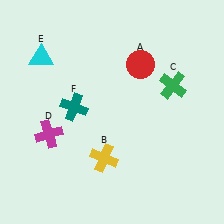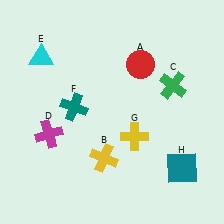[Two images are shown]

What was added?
A yellow cross (G), a teal square (H) were added in Image 2.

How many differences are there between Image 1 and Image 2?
There are 2 differences between the two images.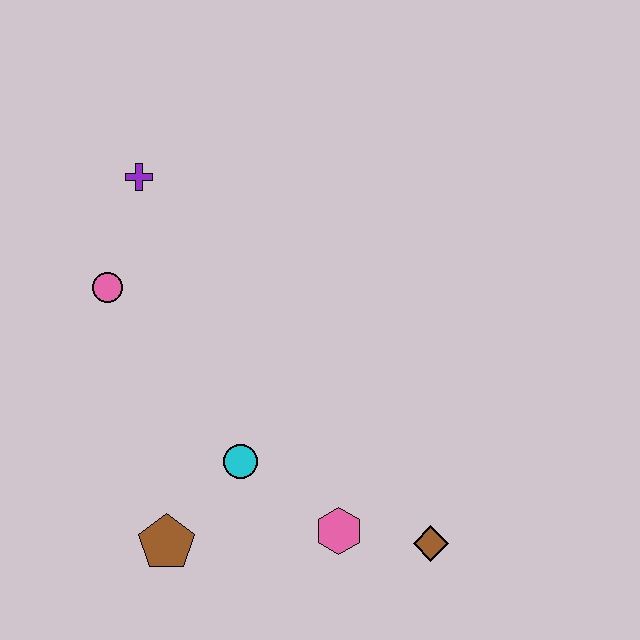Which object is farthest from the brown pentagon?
The purple cross is farthest from the brown pentagon.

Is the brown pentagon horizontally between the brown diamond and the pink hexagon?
No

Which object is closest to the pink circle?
The purple cross is closest to the pink circle.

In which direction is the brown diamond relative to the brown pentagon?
The brown diamond is to the right of the brown pentagon.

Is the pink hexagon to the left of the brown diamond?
Yes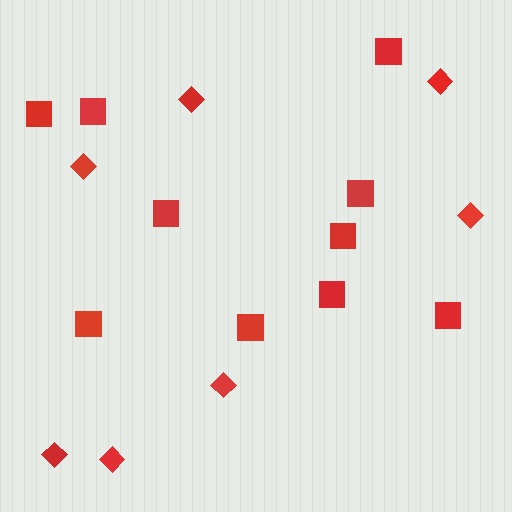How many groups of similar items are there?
There are 2 groups: one group of squares (10) and one group of diamonds (7).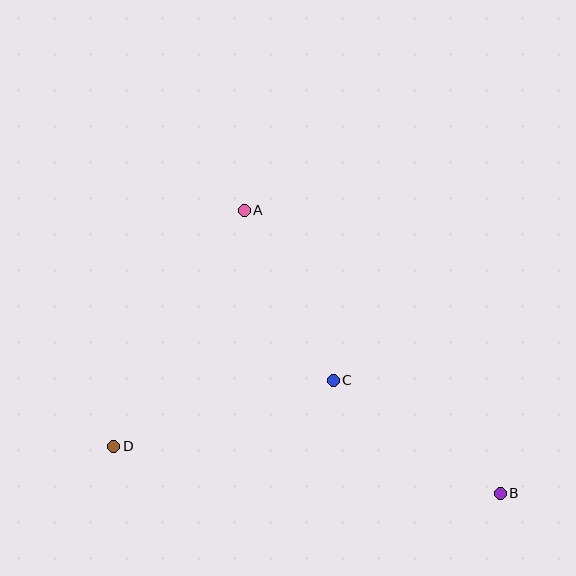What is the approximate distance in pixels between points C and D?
The distance between C and D is approximately 229 pixels.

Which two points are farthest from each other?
Points B and D are farthest from each other.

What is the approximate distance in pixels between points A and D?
The distance between A and D is approximately 269 pixels.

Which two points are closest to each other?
Points A and C are closest to each other.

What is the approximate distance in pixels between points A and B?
The distance between A and B is approximately 381 pixels.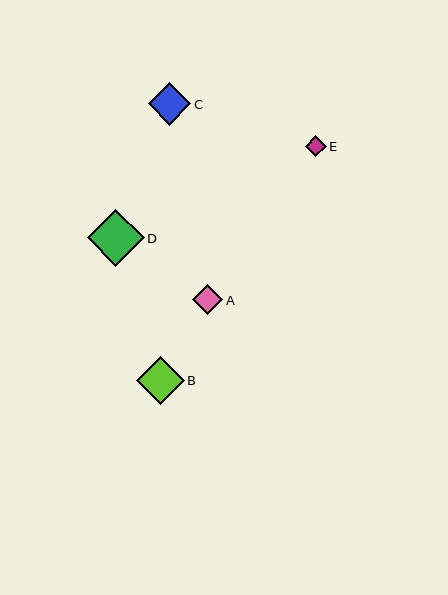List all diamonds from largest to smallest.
From largest to smallest: D, B, C, A, E.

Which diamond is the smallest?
Diamond E is the smallest with a size of approximately 21 pixels.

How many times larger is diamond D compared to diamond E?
Diamond D is approximately 2.7 times the size of diamond E.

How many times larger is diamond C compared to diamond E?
Diamond C is approximately 2.0 times the size of diamond E.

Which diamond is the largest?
Diamond D is the largest with a size of approximately 56 pixels.